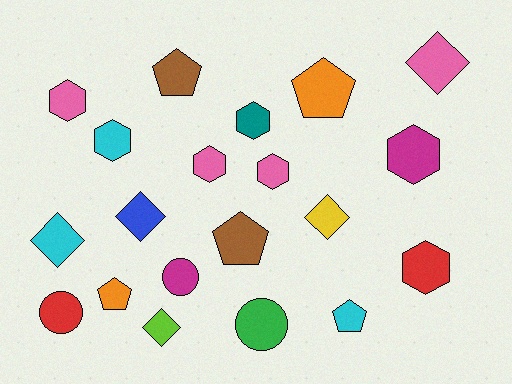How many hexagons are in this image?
There are 7 hexagons.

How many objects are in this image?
There are 20 objects.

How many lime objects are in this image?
There is 1 lime object.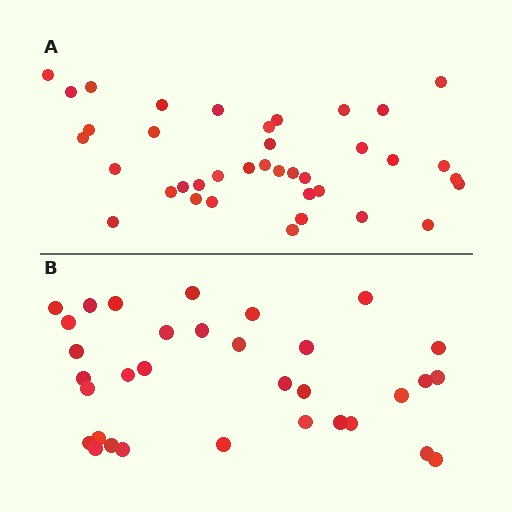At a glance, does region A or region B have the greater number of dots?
Region A (the top region) has more dots.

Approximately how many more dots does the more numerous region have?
Region A has about 5 more dots than region B.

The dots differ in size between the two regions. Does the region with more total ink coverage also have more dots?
No. Region B has more total ink coverage because its dots are larger, but region A actually contains more individual dots. Total area can be misleading — the number of items is what matters here.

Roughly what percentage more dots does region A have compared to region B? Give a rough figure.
About 15% more.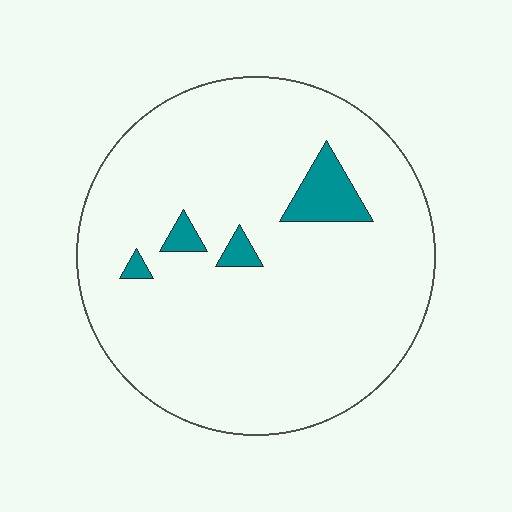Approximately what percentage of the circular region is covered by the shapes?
Approximately 5%.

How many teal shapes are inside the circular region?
4.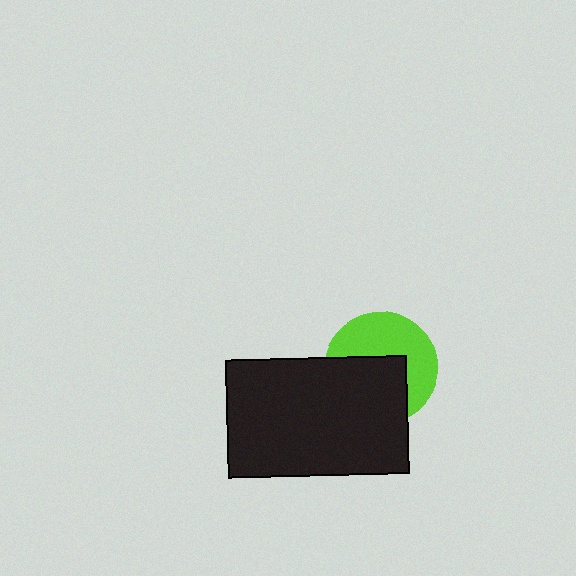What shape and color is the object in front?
The object in front is a black rectangle.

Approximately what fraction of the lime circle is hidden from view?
Roughly 50% of the lime circle is hidden behind the black rectangle.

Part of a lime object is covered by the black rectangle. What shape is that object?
It is a circle.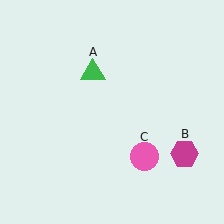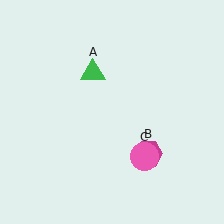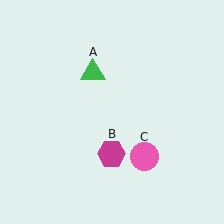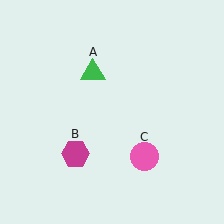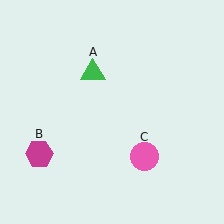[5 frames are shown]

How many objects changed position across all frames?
1 object changed position: magenta hexagon (object B).